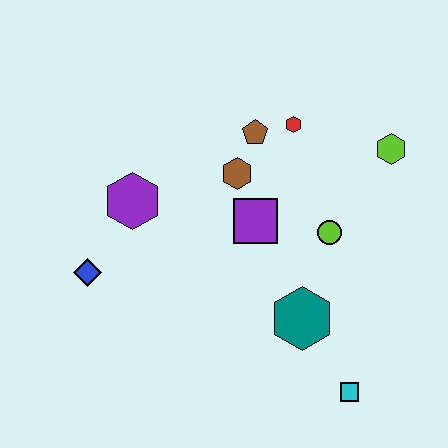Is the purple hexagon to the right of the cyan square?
No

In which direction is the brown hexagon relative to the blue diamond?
The brown hexagon is to the right of the blue diamond.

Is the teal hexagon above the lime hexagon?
No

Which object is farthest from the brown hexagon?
The cyan square is farthest from the brown hexagon.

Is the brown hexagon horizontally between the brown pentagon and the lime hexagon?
No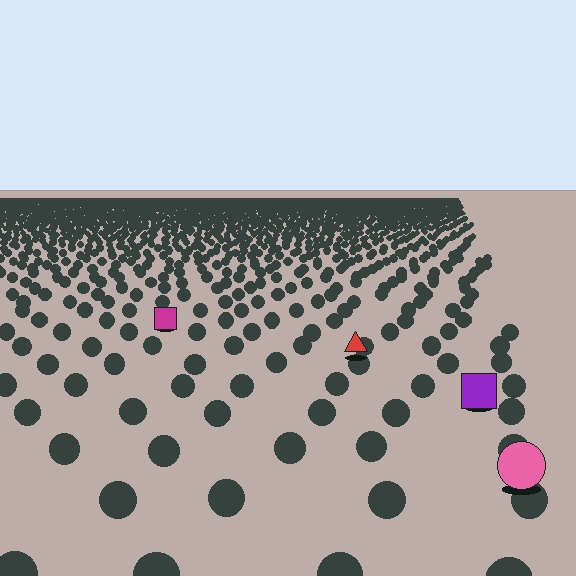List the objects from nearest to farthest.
From nearest to farthest: the pink circle, the purple square, the red triangle, the magenta square.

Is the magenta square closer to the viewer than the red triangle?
No. The red triangle is closer — you can tell from the texture gradient: the ground texture is coarser near it.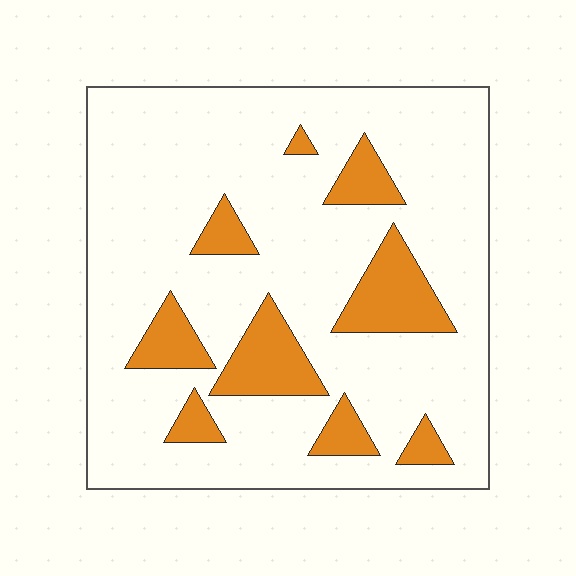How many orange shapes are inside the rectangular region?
9.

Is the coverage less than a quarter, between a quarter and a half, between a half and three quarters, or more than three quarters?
Less than a quarter.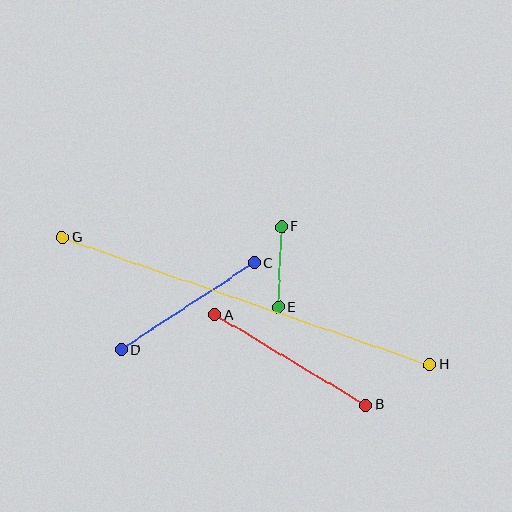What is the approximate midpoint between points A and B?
The midpoint is at approximately (291, 360) pixels.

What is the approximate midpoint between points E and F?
The midpoint is at approximately (280, 267) pixels.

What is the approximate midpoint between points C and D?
The midpoint is at approximately (188, 306) pixels.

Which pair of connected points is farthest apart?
Points G and H are farthest apart.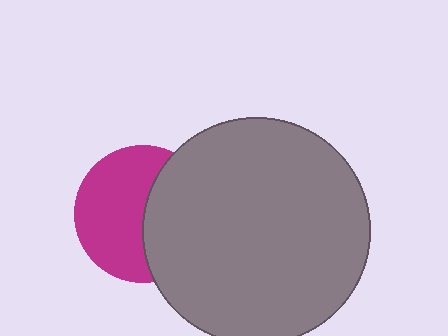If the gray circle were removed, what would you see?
You would see the complete magenta circle.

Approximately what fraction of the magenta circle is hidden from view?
Roughly 43% of the magenta circle is hidden behind the gray circle.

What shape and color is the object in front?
The object in front is a gray circle.